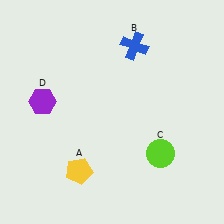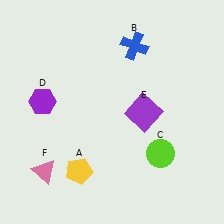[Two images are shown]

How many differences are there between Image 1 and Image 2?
There are 2 differences between the two images.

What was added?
A purple square (E), a pink triangle (F) were added in Image 2.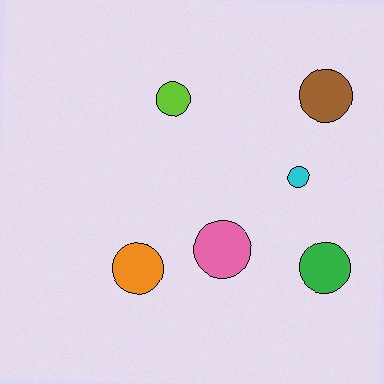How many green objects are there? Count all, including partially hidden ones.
There is 1 green object.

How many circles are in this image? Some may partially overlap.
There are 6 circles.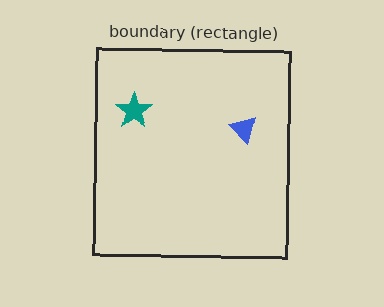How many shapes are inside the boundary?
2 inside, 0 outside.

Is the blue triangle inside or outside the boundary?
Inside.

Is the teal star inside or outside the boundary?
Inside.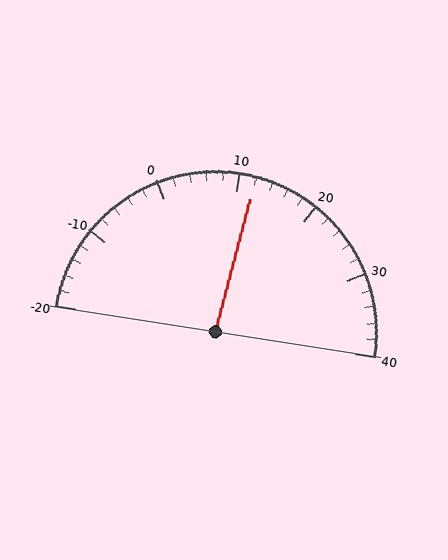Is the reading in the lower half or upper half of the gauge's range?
The reading is in the upper half of the range (-20 to 40).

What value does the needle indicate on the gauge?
The needle indicates approximately 12.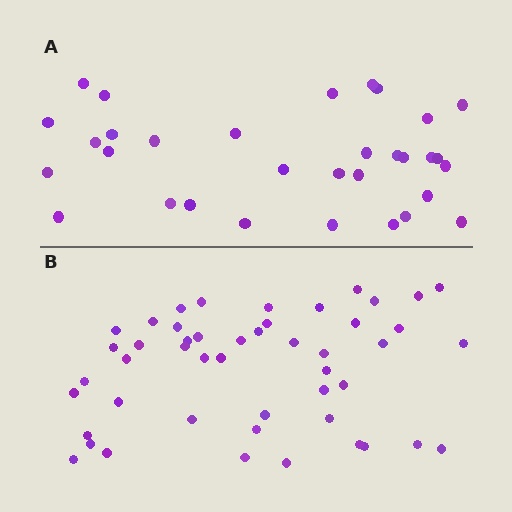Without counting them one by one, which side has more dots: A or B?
Region B (the bottom region) has more dots.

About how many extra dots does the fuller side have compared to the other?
Region B has approximately 15 more dots than region A.